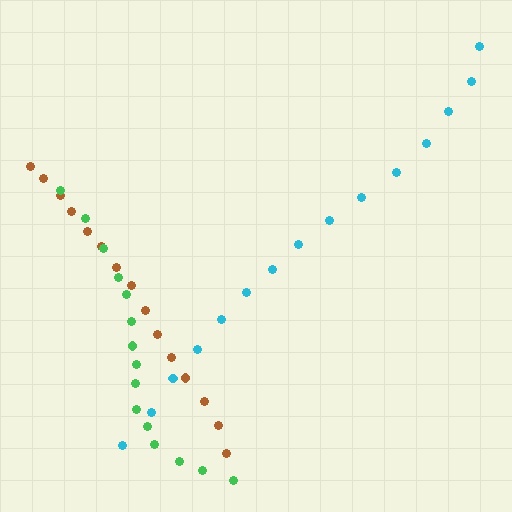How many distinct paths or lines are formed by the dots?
There are 3 distinct paths.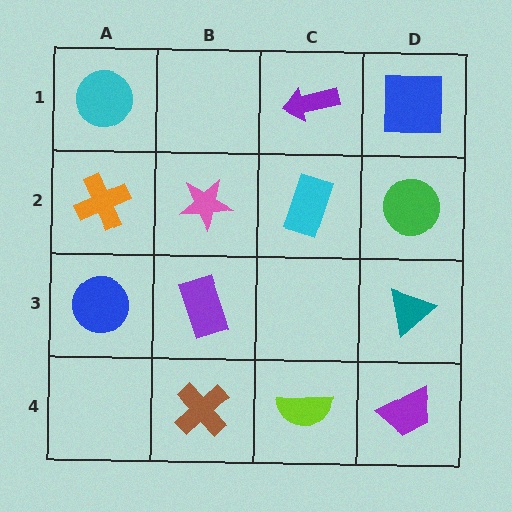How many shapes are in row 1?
3 shapes.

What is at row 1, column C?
A purple arrow.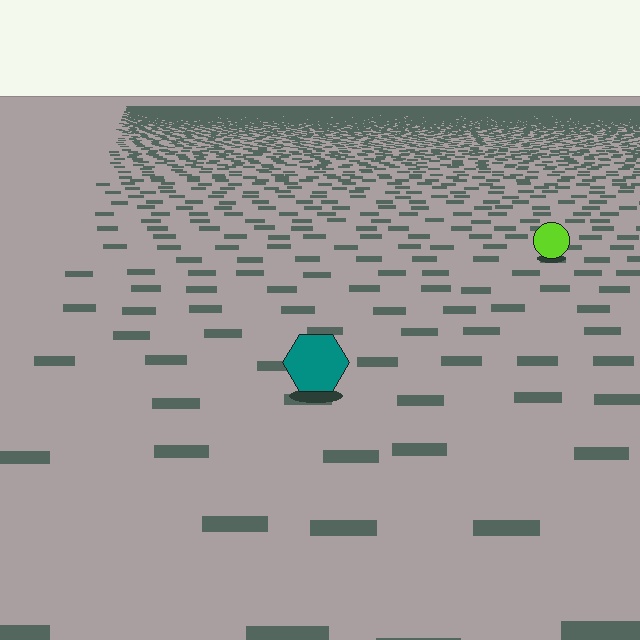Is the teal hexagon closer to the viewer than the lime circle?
Yes. The teal hexagon is closer — you can tell from the texture gradient: the ground texture is coarser near it.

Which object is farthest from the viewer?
The lime circle is farthest from the viewer. It appears smaller and the ground texture around it is denser.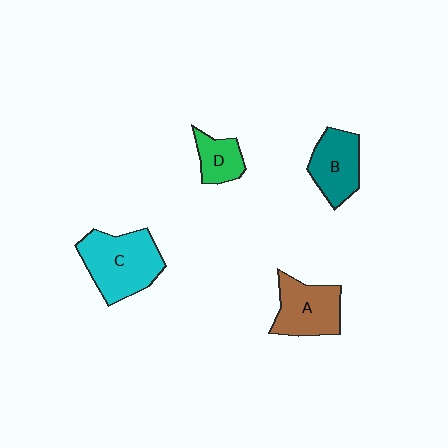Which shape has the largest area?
Shape C (cyan).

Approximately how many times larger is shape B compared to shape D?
Approximately 1.6 times.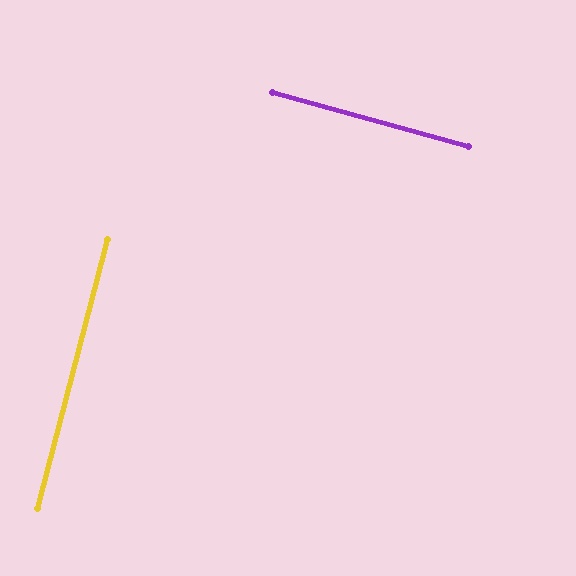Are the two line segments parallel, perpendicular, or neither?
Perpendicular — they meet at approximately 89°.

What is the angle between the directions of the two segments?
Approximately 89 degrees.